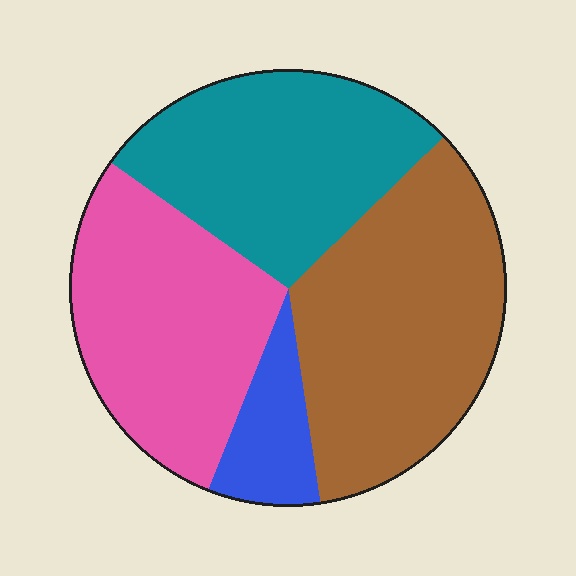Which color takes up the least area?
Blue, at roughly 10%.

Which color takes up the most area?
Brown, at roughly 35%.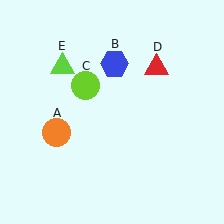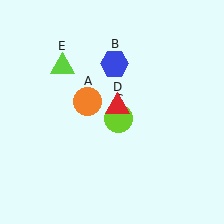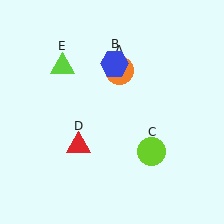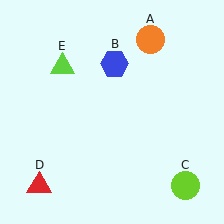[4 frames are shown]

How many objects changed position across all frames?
3 objects changed position: orange circle (object A), lime circle (object C), red triangle (object D).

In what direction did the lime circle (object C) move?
The lime circle (object C) moved down and to the right.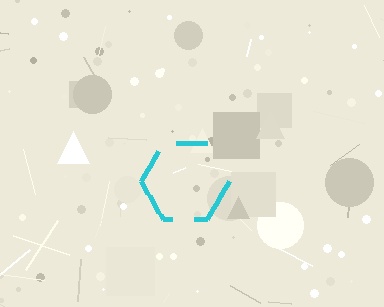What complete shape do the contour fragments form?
The contour fragments form a hexagon.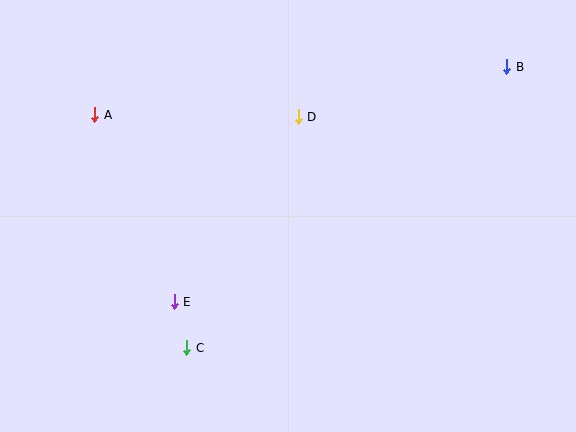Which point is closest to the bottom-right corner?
Point B is closest to the bottom-right corner.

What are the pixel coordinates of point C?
Point C is at (187, 348).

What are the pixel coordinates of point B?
Point B is at (507, 67).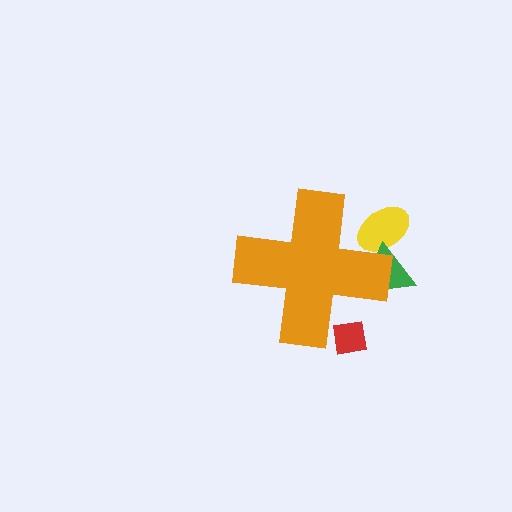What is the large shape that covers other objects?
An orange cross.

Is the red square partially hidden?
Yes, the red square is partially hidden behind the orange cross.